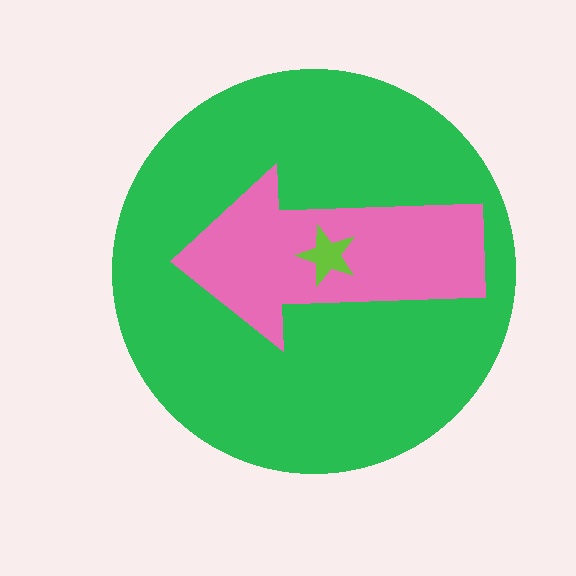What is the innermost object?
The lime star.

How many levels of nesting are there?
3.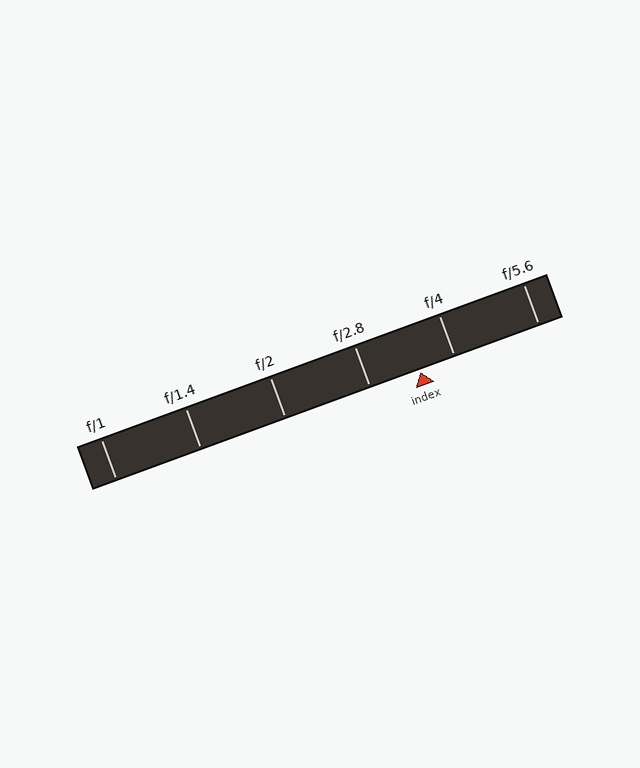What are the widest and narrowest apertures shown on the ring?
The widest aperture shown is f/1 and the narrowest is f/5.6.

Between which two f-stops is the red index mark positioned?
The index mark is between f/2.8 and f/4.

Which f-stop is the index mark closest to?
The index mark is closest to f/4.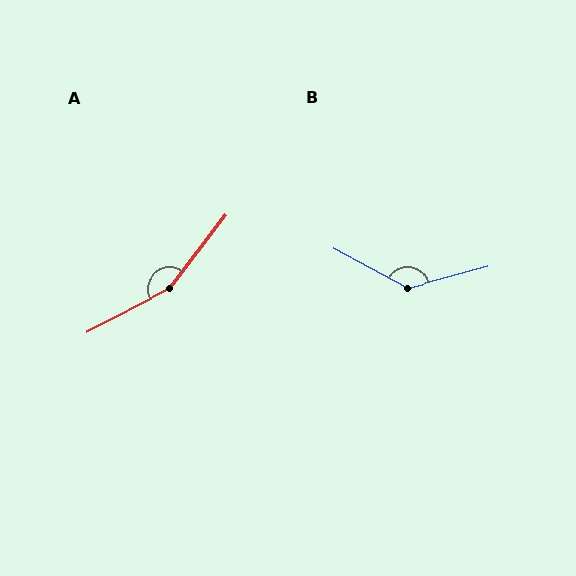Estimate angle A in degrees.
Approximately 155 degrees.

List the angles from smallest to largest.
B (137°), A (155°).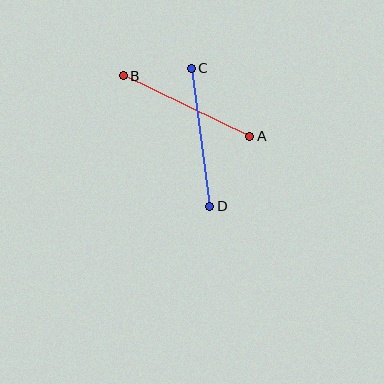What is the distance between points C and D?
The distance is approximately 139 pixels.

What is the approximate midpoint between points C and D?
The midpoint is at approximately (200, 137) pixels.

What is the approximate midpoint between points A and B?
The midpoint is at approximately (187, 106) pixels.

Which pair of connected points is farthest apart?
Points A and B are farthest apart.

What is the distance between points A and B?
The distance is approximately 141 pixels.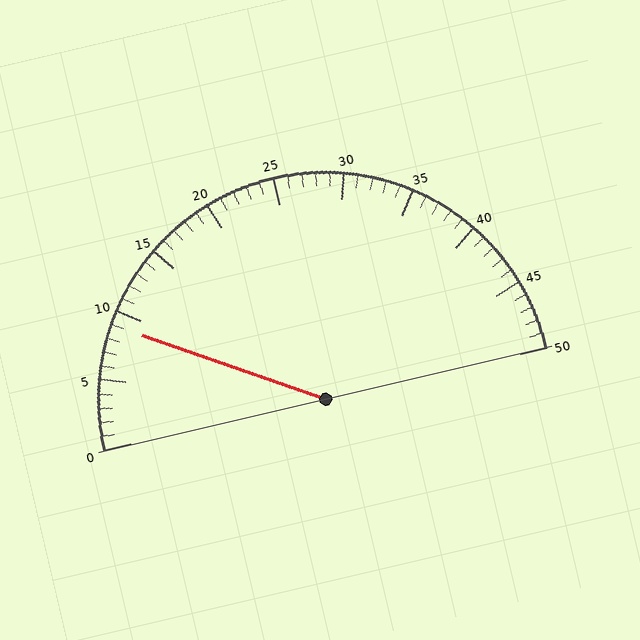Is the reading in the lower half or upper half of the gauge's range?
The reading is in the lower half of the range (0 to 50).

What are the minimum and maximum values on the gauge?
The gauge ranges from 0 to 50.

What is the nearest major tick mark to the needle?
The nearest major tick mark is 10.